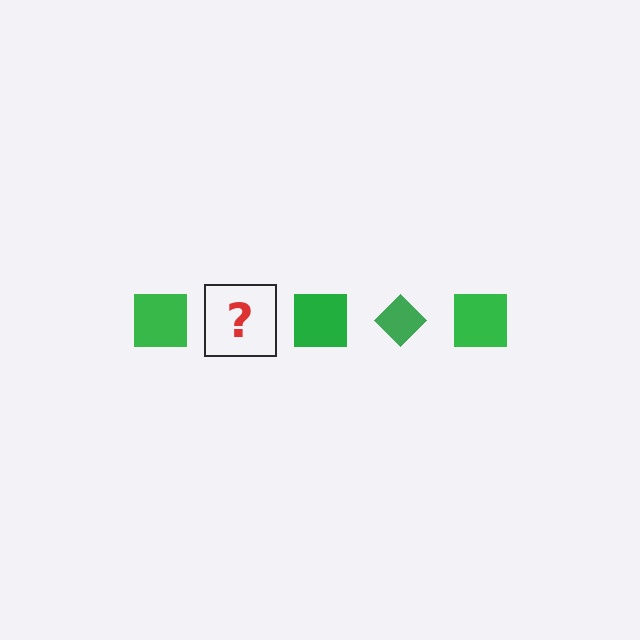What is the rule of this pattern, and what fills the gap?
The rule is that the pattern cycles through square, diamond shapes in green. The gap should be filled with a green diamond.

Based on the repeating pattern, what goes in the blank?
The blank should be a green diamond.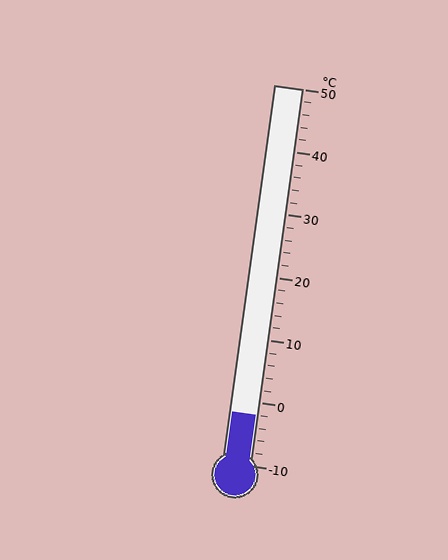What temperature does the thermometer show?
The thermometer shows approximately -2°C.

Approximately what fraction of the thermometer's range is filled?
The thermometer is filled to approximately 15% of its range.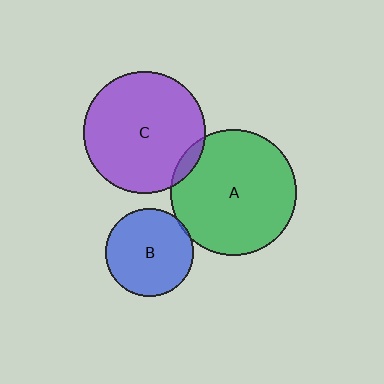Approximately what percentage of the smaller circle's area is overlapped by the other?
Approximately 5%.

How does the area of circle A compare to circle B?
Approximately 2.0 times.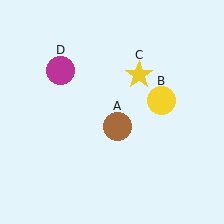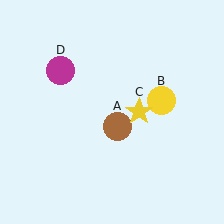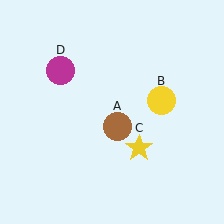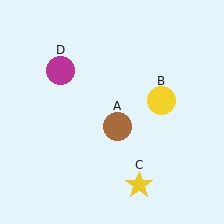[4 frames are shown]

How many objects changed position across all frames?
1 object changed position: yellow star (object C).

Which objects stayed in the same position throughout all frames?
Brown circle (object A) and yellow circle (object B) and magenta circle (object D) remained stationary.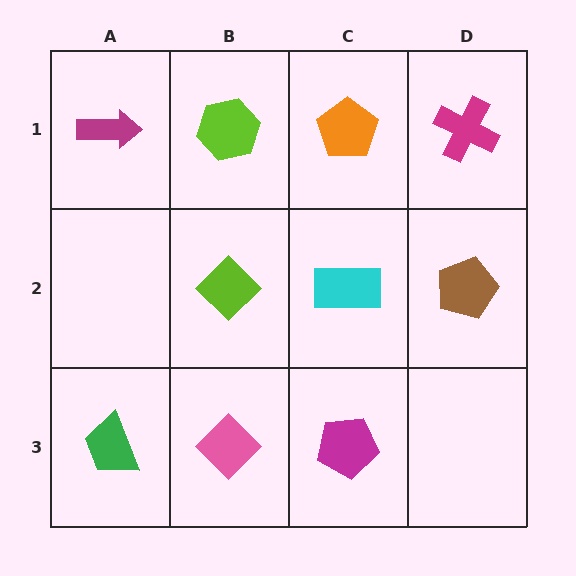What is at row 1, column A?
A magenta arrow.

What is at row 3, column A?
A green trapezoid.